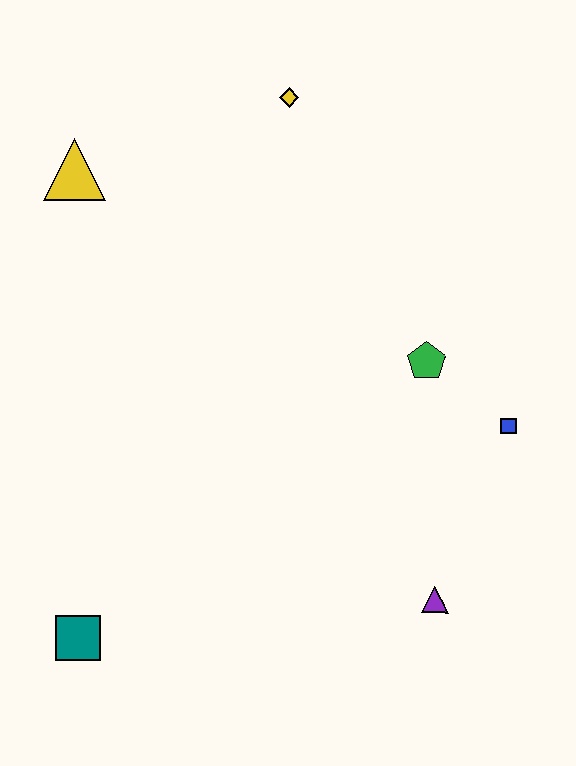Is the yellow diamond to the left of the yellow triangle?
No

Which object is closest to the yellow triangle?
The yellow diamond is closest to the yellow triangle.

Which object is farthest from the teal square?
The yellow diamond is farthest from the teal square.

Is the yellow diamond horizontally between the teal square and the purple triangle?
Yes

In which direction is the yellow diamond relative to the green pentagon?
The yellow diamond is above the green pentagon.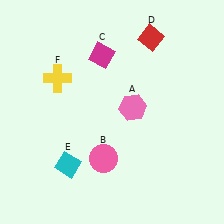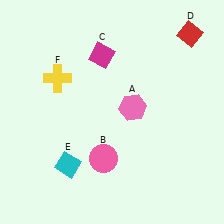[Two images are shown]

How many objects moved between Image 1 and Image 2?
1 object moved between the two images.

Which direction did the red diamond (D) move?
The red diamond (D) moved right.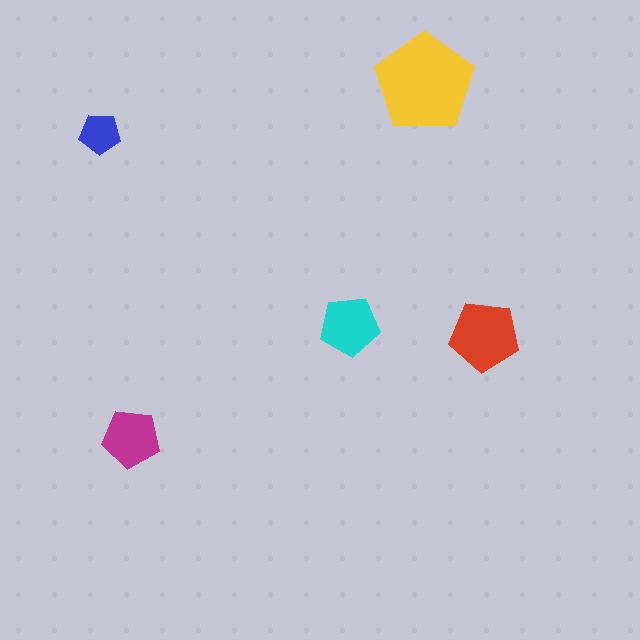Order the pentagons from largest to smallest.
the yellow one, the red one, the cyan one, the magenta one, the blue one.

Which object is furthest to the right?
The red pentagon is rightmost.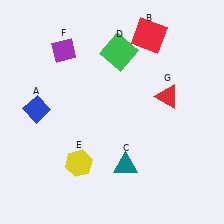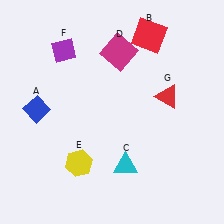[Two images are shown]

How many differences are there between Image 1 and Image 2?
There are 2 differences between the two images.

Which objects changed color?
C changed from teal to cyan. D changed from green to magenta.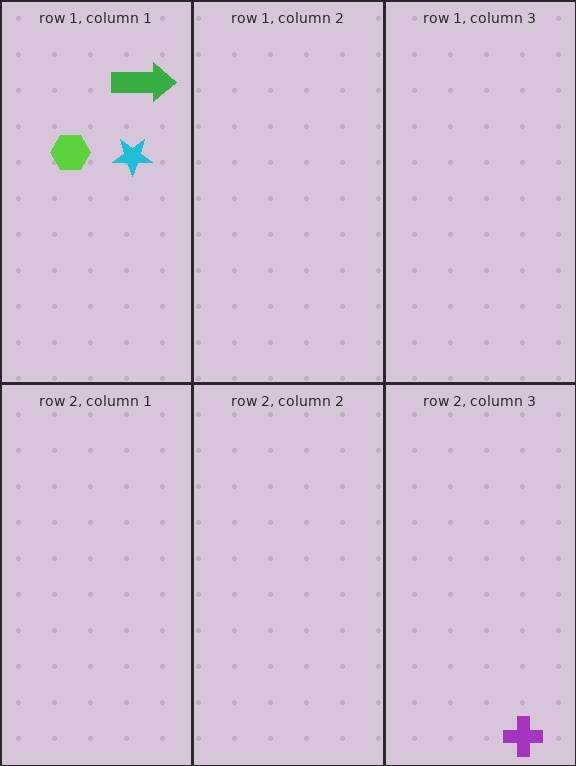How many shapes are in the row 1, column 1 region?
3.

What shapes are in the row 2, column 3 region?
The purple cross.